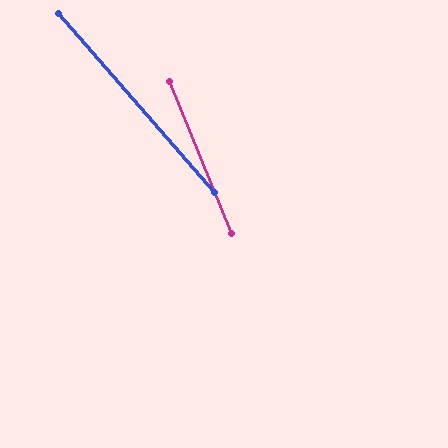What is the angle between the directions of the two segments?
Approximately 19 degrees.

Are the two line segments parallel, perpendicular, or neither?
Neither parallel nor perpendicular — they differ by about 19°.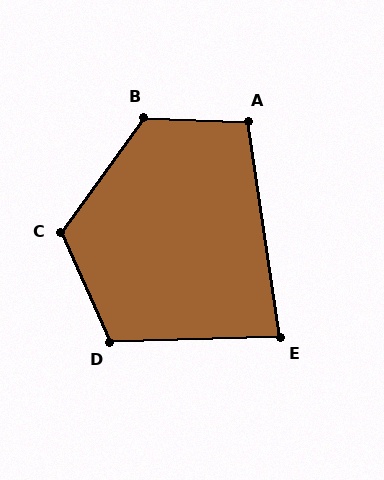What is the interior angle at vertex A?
Approximately 100 degrees (obtuse).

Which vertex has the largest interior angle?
B, at approximately 124 degrees.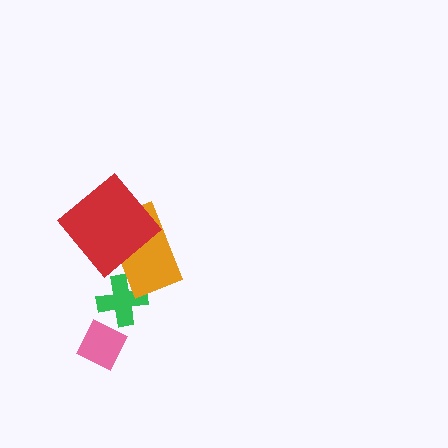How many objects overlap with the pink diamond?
0 objects overlap with the pink diamond.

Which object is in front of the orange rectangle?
The red diamond is in front of the orange rectangle.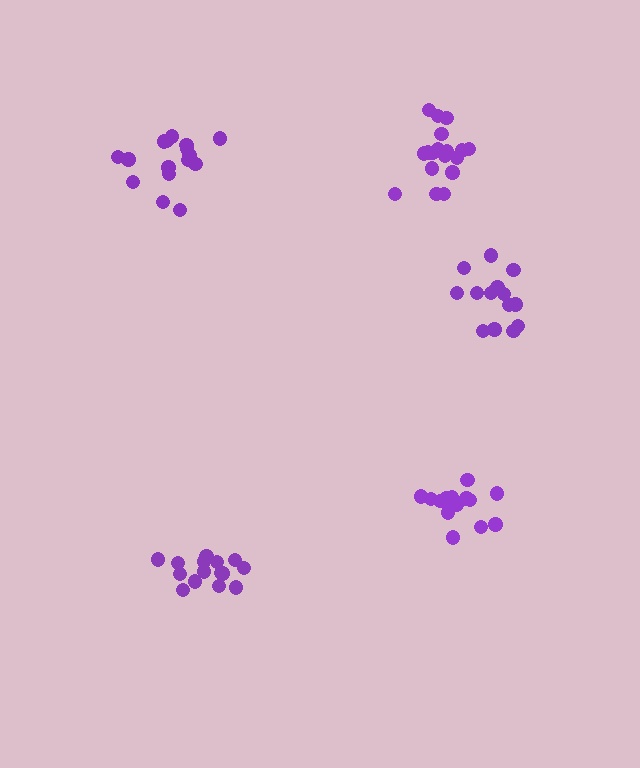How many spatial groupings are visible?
There are 5 spatial groupings.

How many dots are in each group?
Group 1: 16 dots, Group 2: 16 dots, Group 3: 15 dots, Group 4: 18 dots, Group 5: 14 dots (79 total).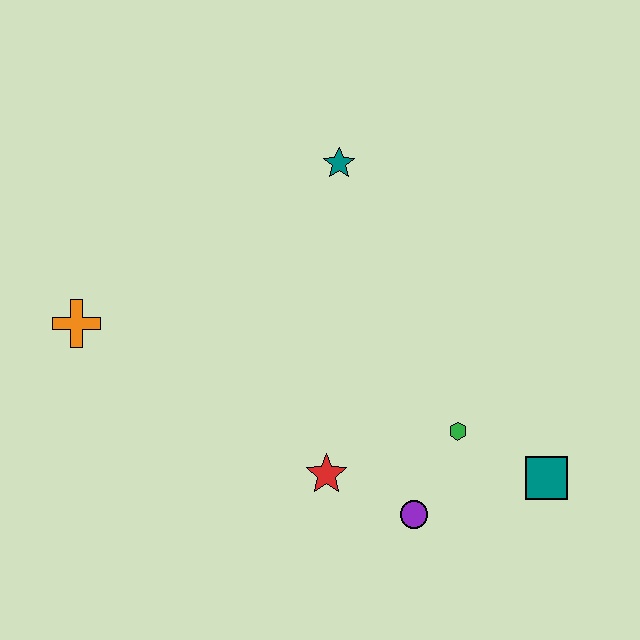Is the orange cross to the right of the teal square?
No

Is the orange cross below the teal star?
Yes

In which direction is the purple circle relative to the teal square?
The purple circle is to the left of the teal square.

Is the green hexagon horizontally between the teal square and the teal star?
Yes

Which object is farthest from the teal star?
The teal square is farthest from the teal star.